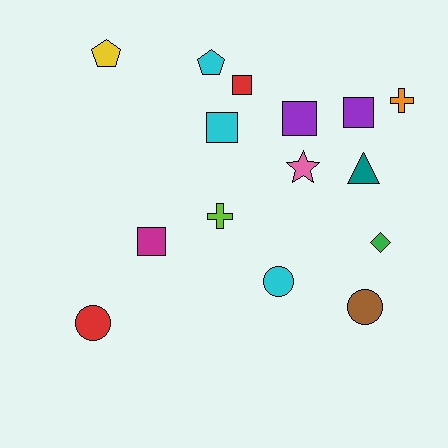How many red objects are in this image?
There are 2 red objects.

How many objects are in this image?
There are 15 objects.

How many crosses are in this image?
There are 2 crosses.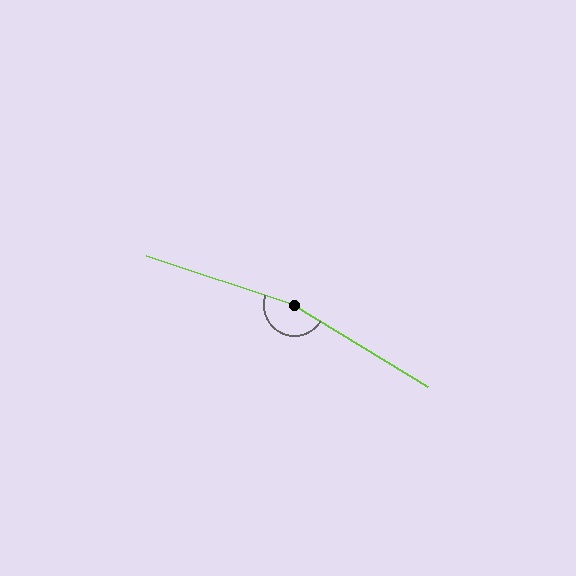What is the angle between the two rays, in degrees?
Approximately 167 degrees.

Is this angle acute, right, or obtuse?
It is obtuse.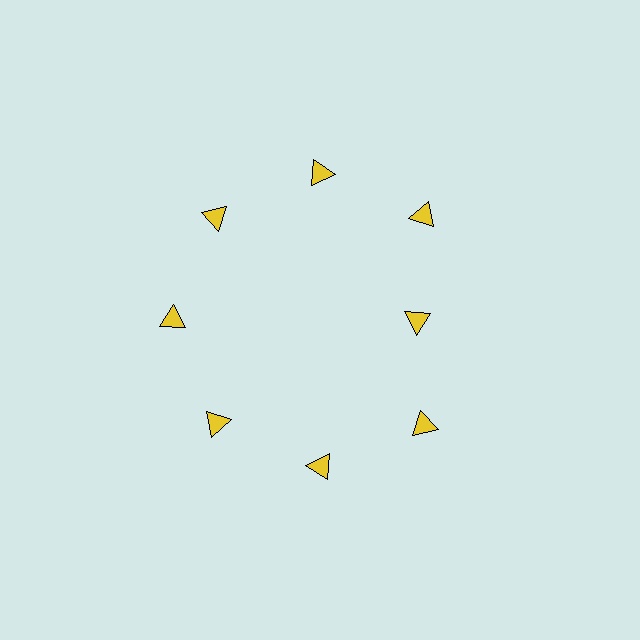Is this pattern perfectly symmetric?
No. The 8 yellow triangles are arranged in a ring, but one element near the 3 o'clock position is pulled inward toward the center, breaking the 8-fold rotational symmetry.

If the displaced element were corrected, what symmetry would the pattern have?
It would have 8-fold rotational symmetry — the pattern would map onto itself every 45 degrees.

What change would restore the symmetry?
The symmetry would be restored by moving it outward, back onto the ring so that all 8 triangles sit at equal angles and equal distance from the center.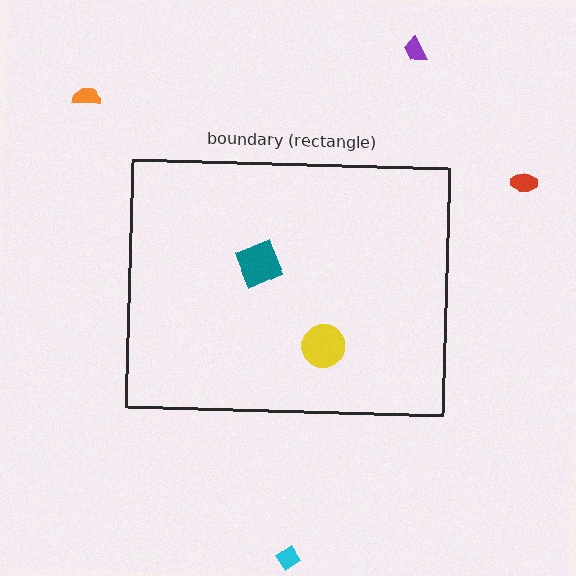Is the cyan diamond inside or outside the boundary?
Outside.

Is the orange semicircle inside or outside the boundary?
Outside.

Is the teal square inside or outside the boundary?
Inside.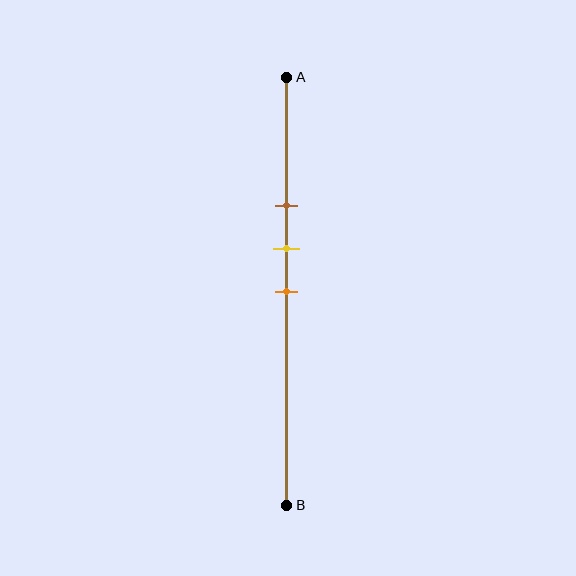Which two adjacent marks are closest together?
The yellow and orange marks are the closest adjacent pair.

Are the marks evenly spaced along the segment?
Yes, the marks are approximately evenly spaced.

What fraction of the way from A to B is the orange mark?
The orange mark is approximately 50% (0.5) of the way from A to B.